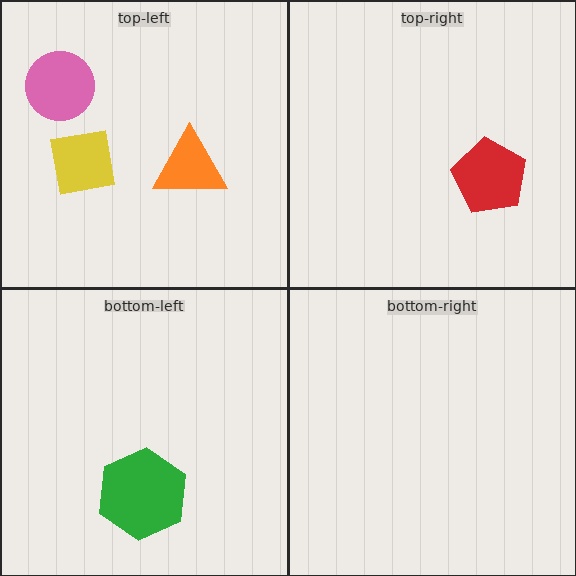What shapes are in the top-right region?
The red pentagon.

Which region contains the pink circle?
The top-left region.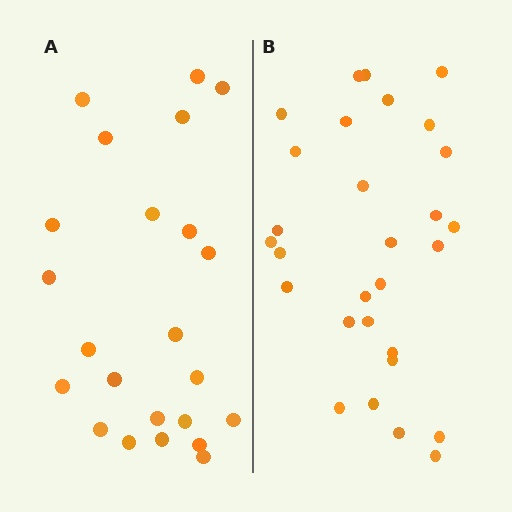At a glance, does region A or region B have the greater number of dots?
Region B (the right region) has more dots.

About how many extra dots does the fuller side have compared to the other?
Region B has about 6 more dots than region A.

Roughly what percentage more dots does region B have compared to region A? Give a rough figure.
About 25% more.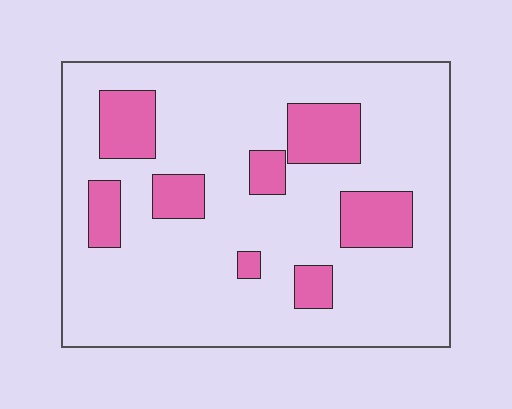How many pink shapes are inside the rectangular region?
8.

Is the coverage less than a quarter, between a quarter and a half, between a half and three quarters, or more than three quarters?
Less than a quarter.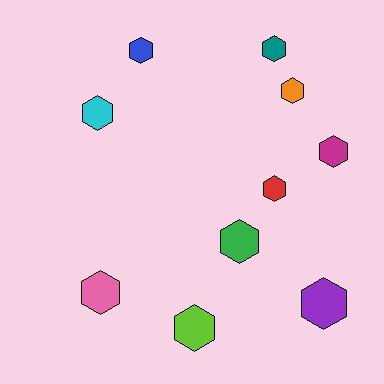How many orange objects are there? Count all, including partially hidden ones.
There is 1 orange object.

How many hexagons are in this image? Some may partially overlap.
There are 10 hexagons.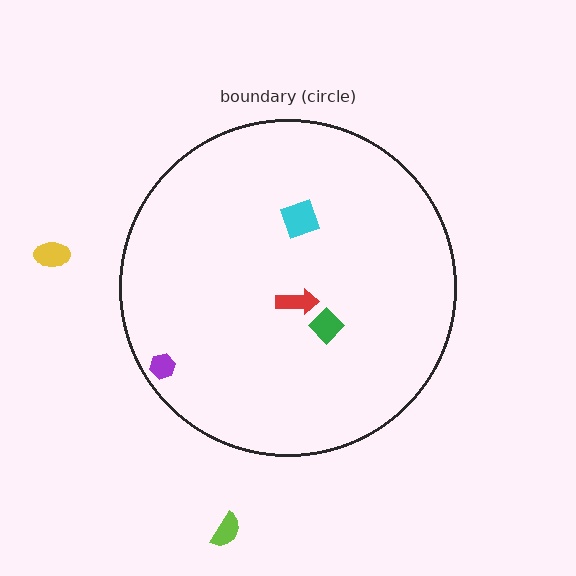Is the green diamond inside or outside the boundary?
Inside.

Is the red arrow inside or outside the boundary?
Inside.